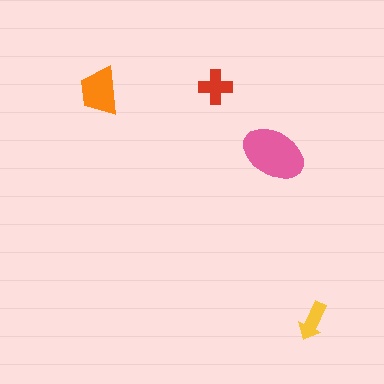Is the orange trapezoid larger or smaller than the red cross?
Larger.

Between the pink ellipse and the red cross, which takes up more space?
The pink ellipse.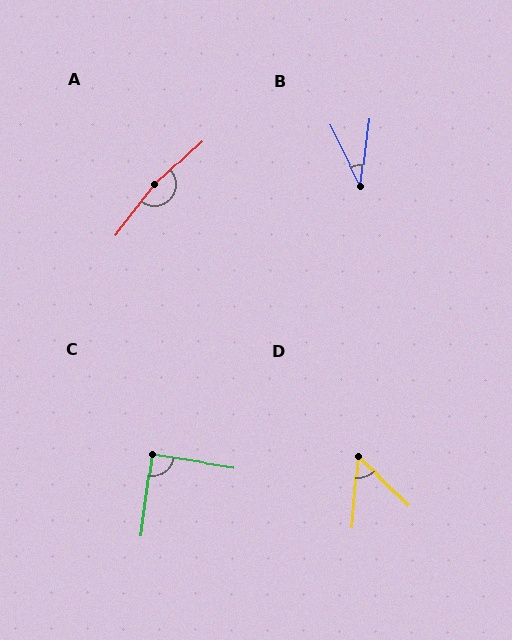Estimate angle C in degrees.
Approximately 88 degrees.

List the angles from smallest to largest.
B (34°), D (51°), C (88°), A (170°).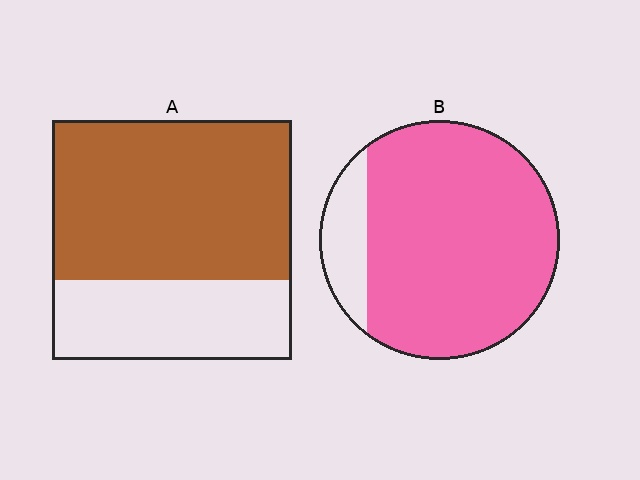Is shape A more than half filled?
Yes.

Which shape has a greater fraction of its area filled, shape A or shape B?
Shape B.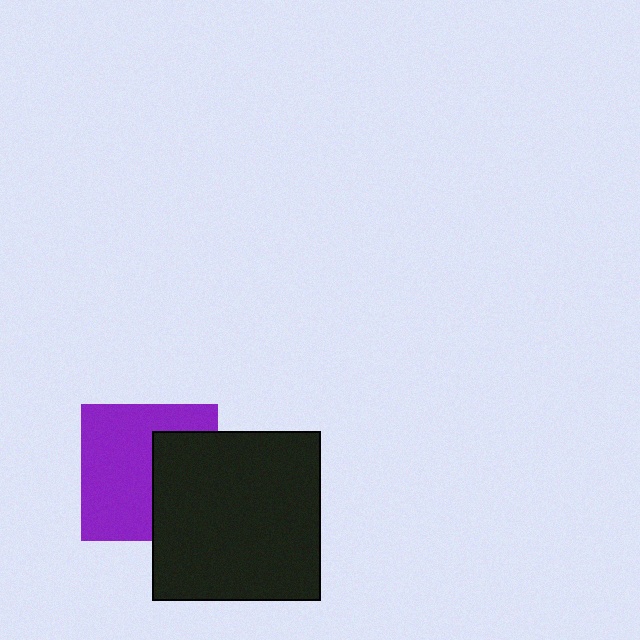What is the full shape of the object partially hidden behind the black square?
The partially hidden object is a purple square.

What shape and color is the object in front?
The object in front is a black square.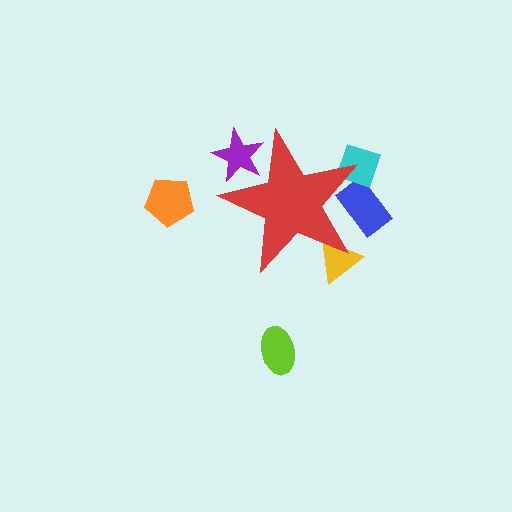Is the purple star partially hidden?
Yes, the purple star is partially hidden behind the red star.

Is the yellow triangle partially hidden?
Yes, the yellow triangle is partially hidden behind the red star.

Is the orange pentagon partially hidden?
No, the orange pentagon is fully visible.